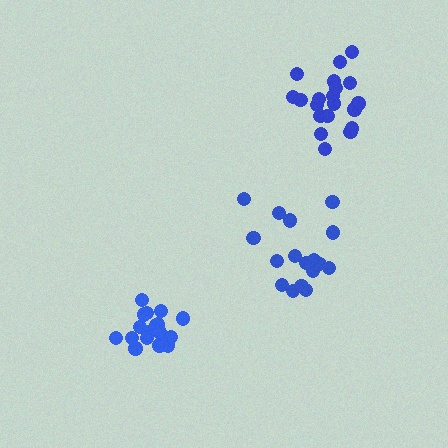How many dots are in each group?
Group 1: 17 dots, Group 2: 20 dots, Group 3: 17 dots (54 total).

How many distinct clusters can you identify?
There are 3 distinct clusters.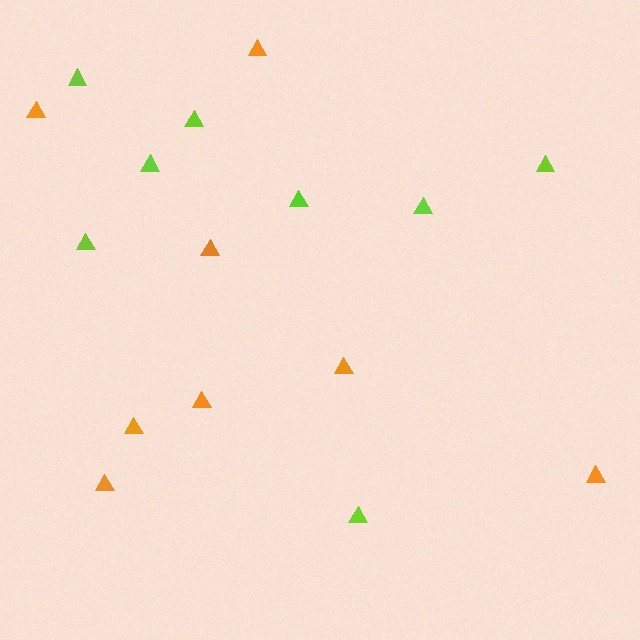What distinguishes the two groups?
There are 2 groups: one group of orange triangles (8) and one group of lime triangles (8).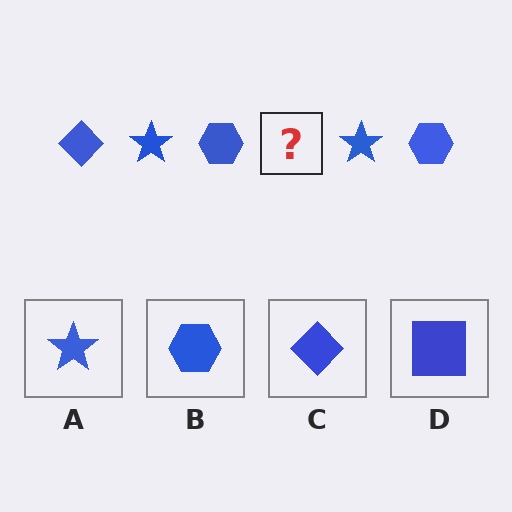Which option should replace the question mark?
Option C.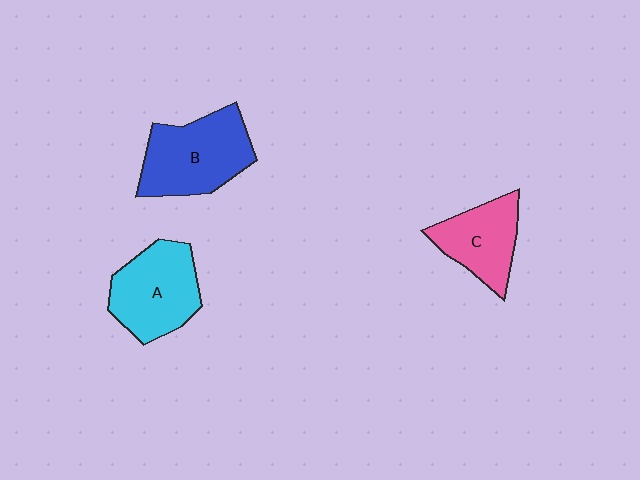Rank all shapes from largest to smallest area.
From largest to smallest: B (blue), A (cyan), C (pink).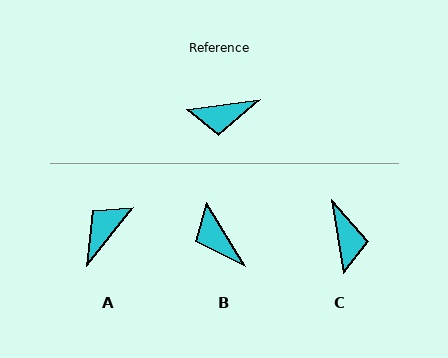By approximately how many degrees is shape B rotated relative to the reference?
Approximately 67 degrees clockwise.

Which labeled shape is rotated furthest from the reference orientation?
A, about 137 degrees away.